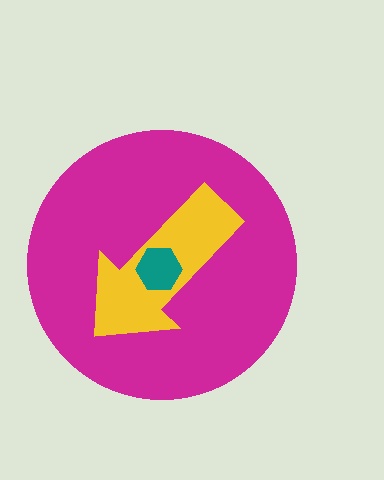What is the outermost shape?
The magenta circle.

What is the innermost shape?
The teal hexagon.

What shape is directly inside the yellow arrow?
The teal hexagon.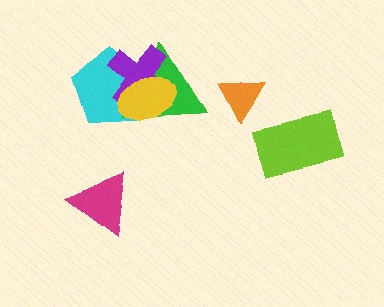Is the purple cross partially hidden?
Yes, it is partially covered by another shape.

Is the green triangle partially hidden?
Yes, it is partially covered by another shape.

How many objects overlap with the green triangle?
3 objects overlap with the green triangle.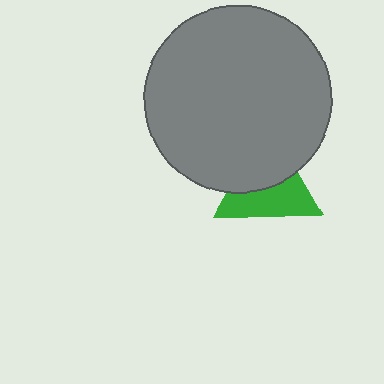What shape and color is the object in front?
The object in front is a gray circle.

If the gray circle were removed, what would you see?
You would see the complete green triangle.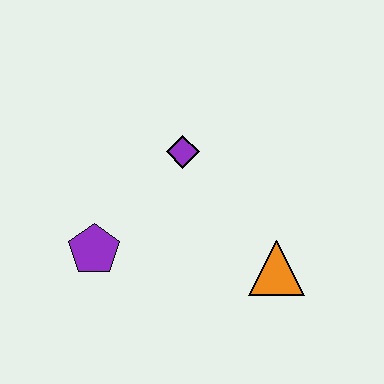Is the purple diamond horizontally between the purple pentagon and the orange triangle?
Yes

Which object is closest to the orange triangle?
The purple diamond is closest to the orange triangle.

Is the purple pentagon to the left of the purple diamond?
Yes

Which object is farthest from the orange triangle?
The purple pentagon is farthest from the orange triangle.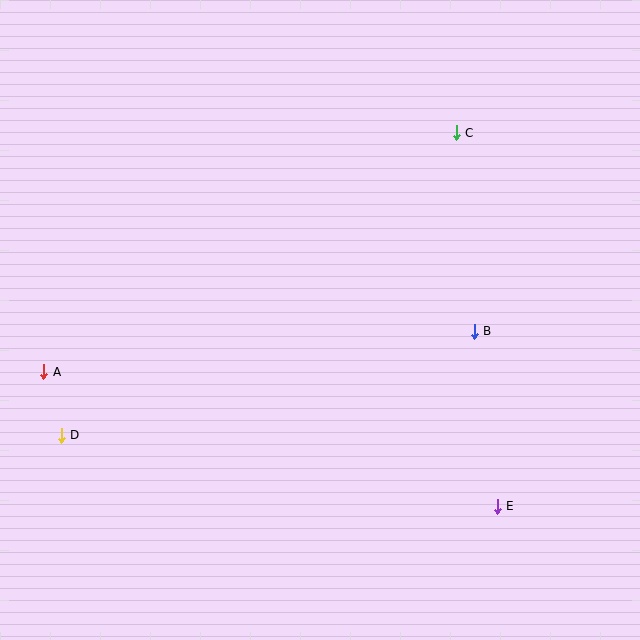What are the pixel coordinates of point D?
Point D is at (61, 435).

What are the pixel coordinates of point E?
Point E is at (497, 506).